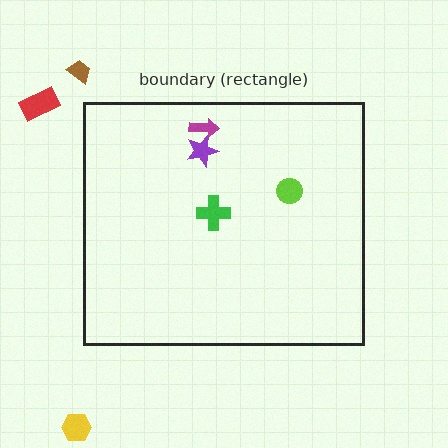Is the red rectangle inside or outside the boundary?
Outside.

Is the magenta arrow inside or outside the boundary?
Inside.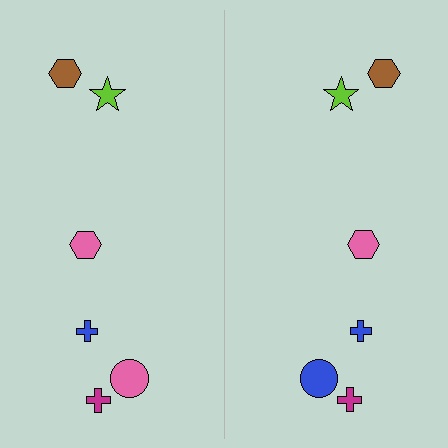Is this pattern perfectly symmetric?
No, the pattern is not perfectly symmetric. The blue circle on the right side breaks the symmetry — its mirror counterpart is pink.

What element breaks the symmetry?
The blue circle on the right side breaks the symmetry — its mirror counterpart is pink.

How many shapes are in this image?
There are 12 shapes in this image.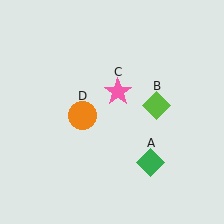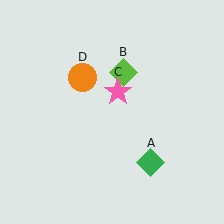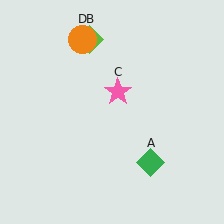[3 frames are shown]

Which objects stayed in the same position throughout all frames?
Green diamond (object A) and pink star (object C) remained stationary.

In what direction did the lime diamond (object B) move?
The lime diamond (object B) moved up and to the left.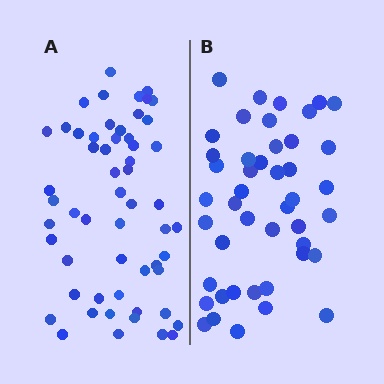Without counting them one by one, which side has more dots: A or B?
Region A (the left region) has more dots.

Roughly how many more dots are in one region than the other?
Region A has roughly 12 or so more dots than region B.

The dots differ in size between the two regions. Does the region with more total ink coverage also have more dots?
No. Region B has more total ink coverage because its dots are larger, but region A actually contains more individual dots. Total area can be misleading — the number of items is what matters here.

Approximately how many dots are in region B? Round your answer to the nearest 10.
About 40 dots. (The exact count is 45, which rounds to 40.)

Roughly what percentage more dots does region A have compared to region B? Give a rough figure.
About 25% more.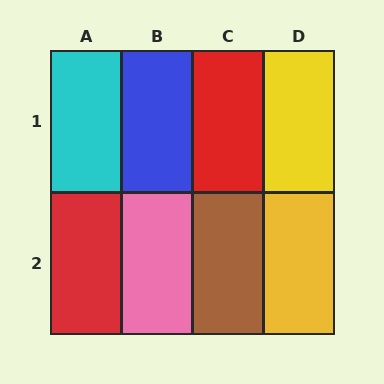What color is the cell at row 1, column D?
Yellow.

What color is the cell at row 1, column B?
Blue.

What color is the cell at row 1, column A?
Cyan.